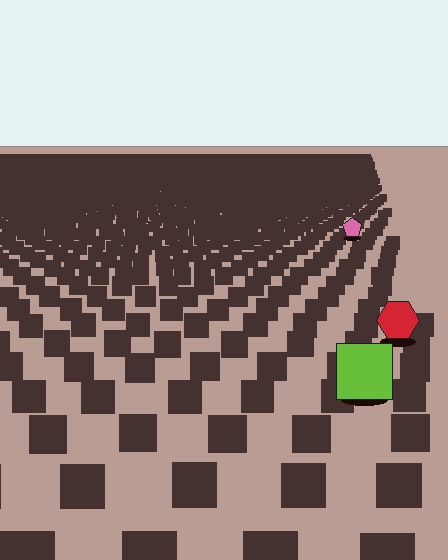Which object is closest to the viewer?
The lime square is closest. The texture marks near it are larger and more spread out.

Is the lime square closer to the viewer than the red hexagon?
Yes. The lime square is closer — you can tell from the texture gradient: the ground texture is coarser near it.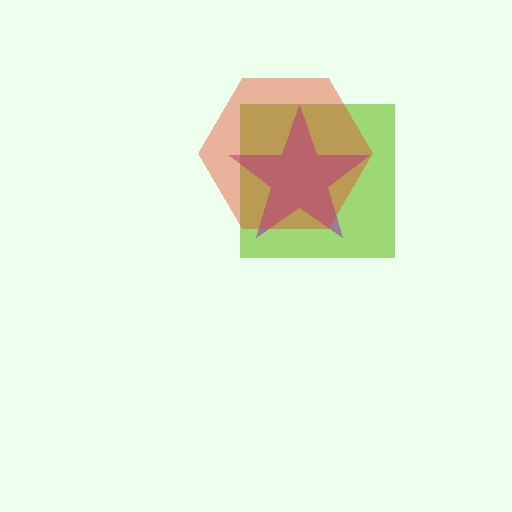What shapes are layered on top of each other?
The layered shapes are: a lime square, a purple star, a red hexagon.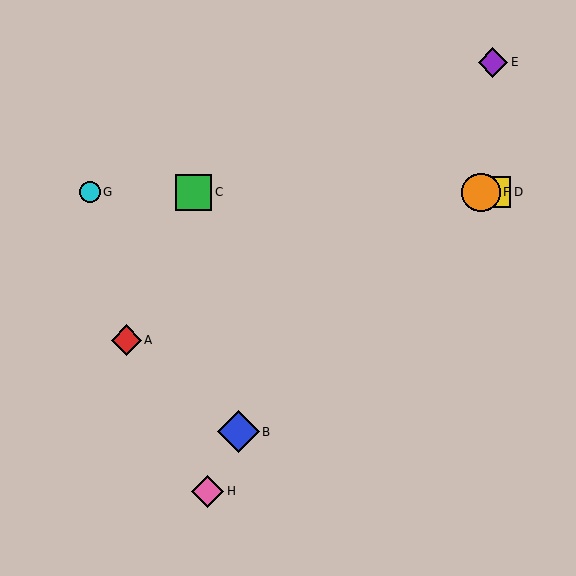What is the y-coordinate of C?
Object C is at y≈192.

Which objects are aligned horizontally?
Objects C, D, F, G are aligned horizontally.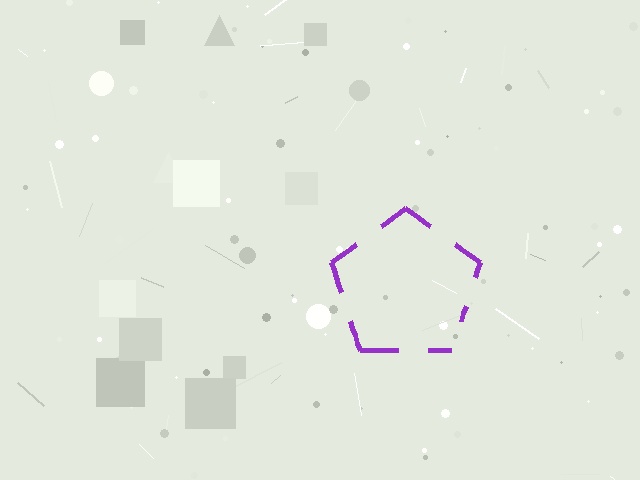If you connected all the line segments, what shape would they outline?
They would outline a pentagon.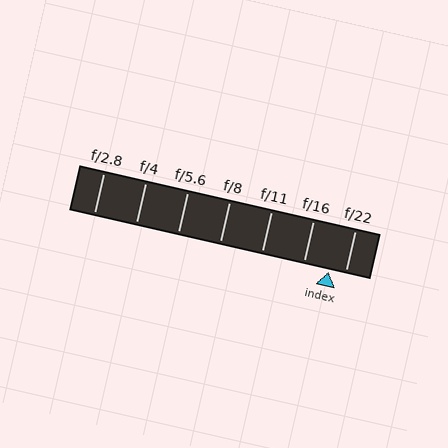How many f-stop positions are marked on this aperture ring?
There are 7 f-stop positions marked.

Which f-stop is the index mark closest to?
The index mark is closest to f/22.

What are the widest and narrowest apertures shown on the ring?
The widest aperture shown is f/2.8 and the narrowest is f/22.